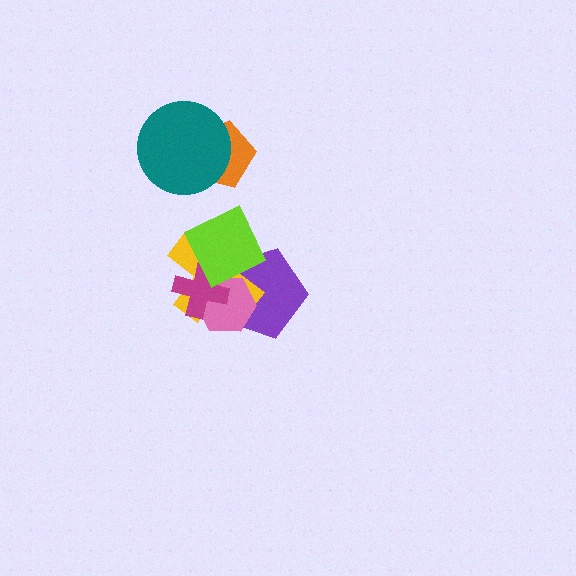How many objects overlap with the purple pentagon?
4 objects overlap with the purple pentagon.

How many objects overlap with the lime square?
3 objects overlap with the lime square.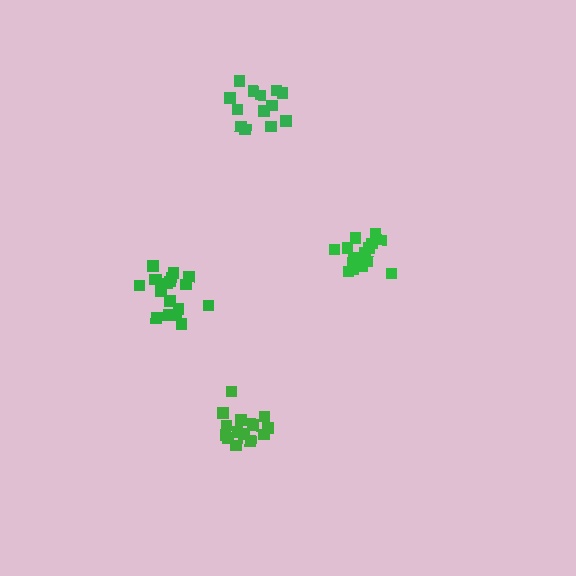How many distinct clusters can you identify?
There are 4 distinct clusters.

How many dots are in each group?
Group 1: 15 dots, Group 2: 13 dots, Group 3: 18 dots, Group 4: 15 dots (61 total).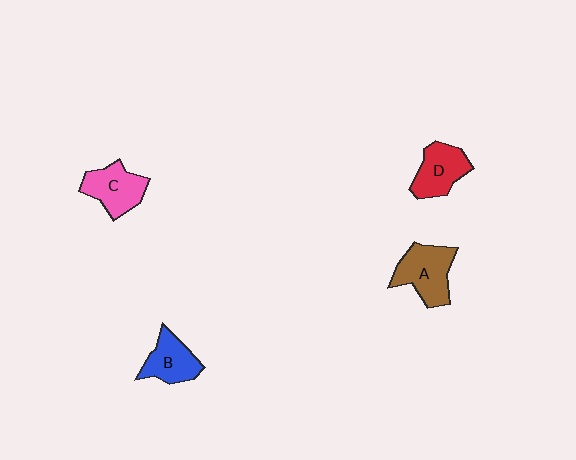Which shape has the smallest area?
Shape B (blue).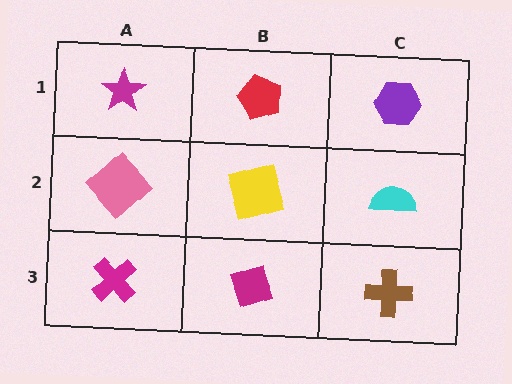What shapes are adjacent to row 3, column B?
A yellow square (row 2, column B), a magenta cross (row 3, column A), a brown cross (row 3, column C).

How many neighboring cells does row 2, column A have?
3.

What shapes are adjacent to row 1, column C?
A cyan semicircle (row 2, column C), a red pentagon (row 1, column B).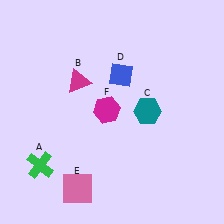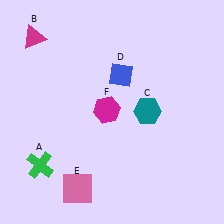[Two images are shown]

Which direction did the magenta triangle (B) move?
The magenta triangle (B) moved left.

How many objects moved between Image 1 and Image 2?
1 object moved between the two images.